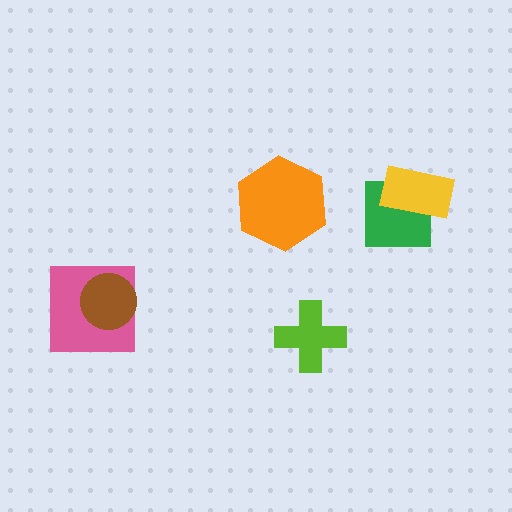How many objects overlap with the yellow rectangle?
1 object overlaps with the yellow rectangle.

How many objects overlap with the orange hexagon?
0 objects overlap with the orange hexagon.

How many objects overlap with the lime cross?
0 objects overlap with the lime cross.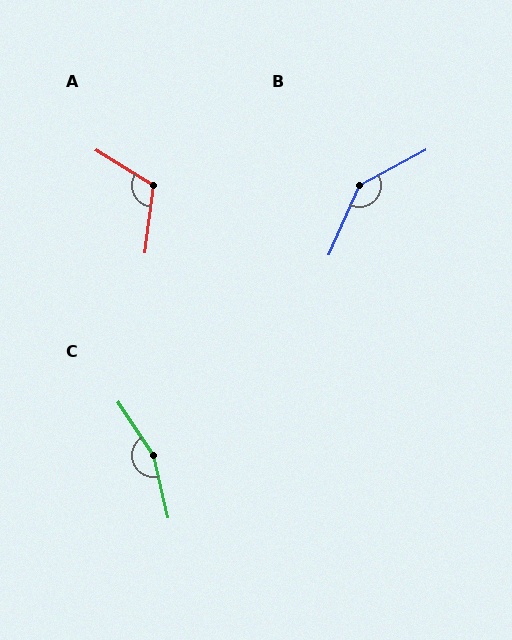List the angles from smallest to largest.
A (115°), B (141°), C (159°).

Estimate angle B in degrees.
Approximately 141 degrees.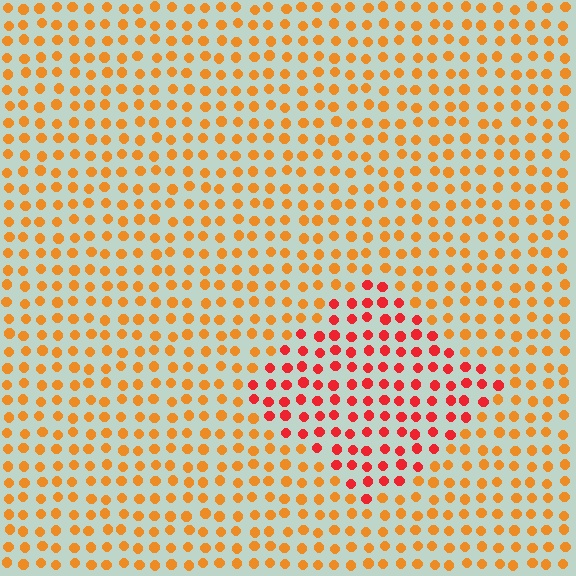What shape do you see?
I see a diamond.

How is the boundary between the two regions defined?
The boundary is defined purely by a slight shift in hue (about 34 degrees). Spacing, size, and orientation are identical on both sides.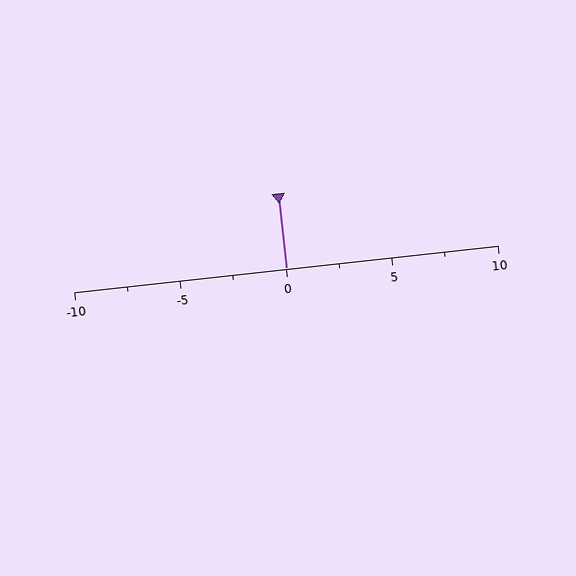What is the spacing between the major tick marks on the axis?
The major ticks are spaced 5 apart.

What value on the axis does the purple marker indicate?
The marker indicates approximately 0.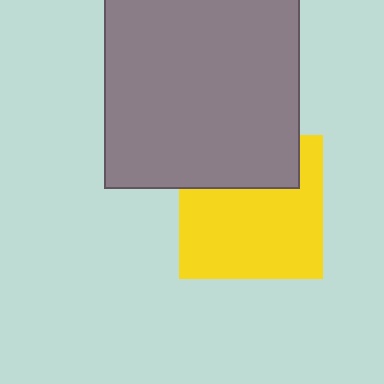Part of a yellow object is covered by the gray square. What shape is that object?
It is a square.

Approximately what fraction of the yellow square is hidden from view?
Roughly 31% of the yellow square is hidden behind the gray square.